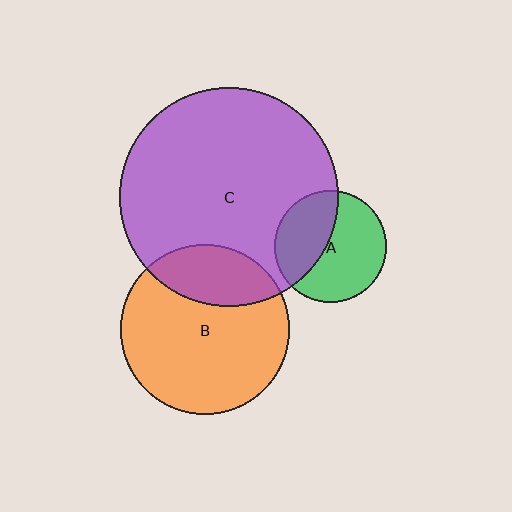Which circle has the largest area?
Circle C (purple).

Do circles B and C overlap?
Yes.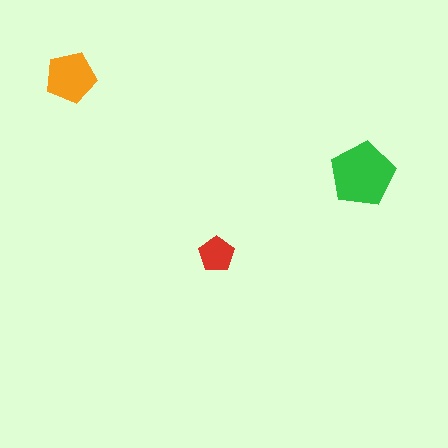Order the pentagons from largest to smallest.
the green one, the orange one, the red one.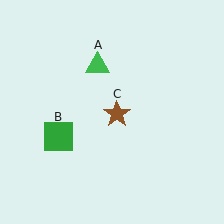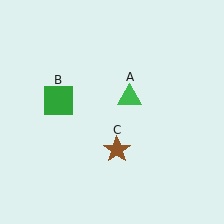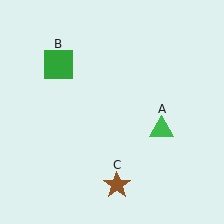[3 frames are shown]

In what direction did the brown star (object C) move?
The brown star (object C) moved down.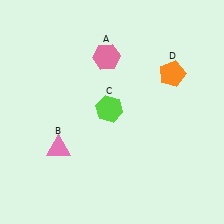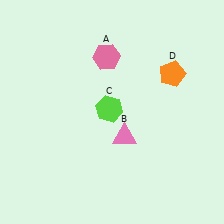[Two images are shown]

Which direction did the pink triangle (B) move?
The pink triangle (B) moved right.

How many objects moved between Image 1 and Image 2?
1 object moved between the two images.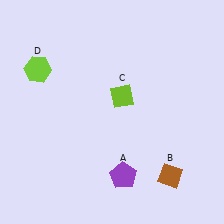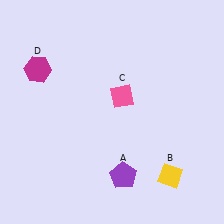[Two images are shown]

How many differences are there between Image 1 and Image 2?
There are 3 differences between the two images.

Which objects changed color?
B changed from brown to yellow. C changed from lime to pink. D changed from lime to magenta.